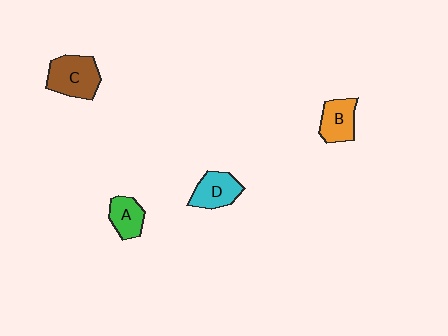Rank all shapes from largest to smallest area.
From largest to smallest: C (brown), D (cyan), B (orange), A (green).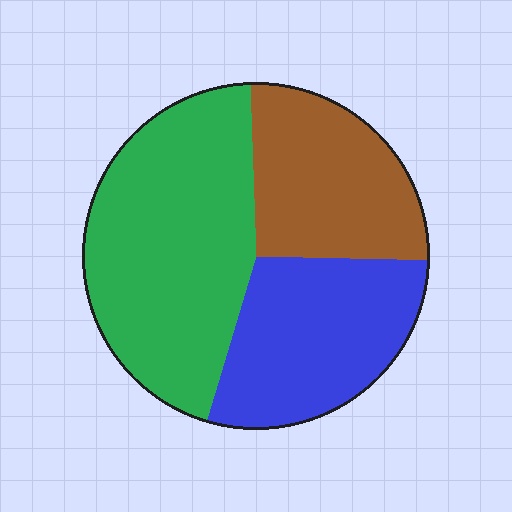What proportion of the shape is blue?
Blue covers around 30% of the shape.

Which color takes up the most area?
Green, at roughly 45%.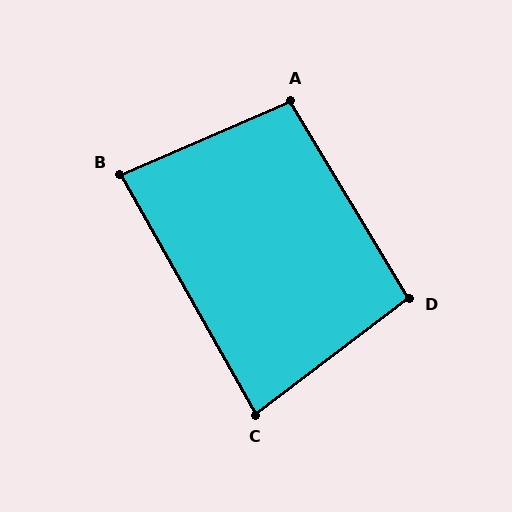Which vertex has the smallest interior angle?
C, at approximately 82 degrees.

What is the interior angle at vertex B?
Approximately 84 degrees (acute).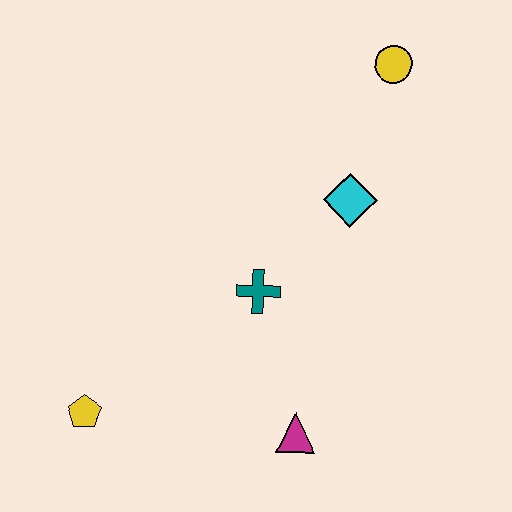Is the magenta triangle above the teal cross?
No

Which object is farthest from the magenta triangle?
The yellow circle is farthest from the magenta triangle.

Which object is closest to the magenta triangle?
The teal cross is closest to the magenta triangle.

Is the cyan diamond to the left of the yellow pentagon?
No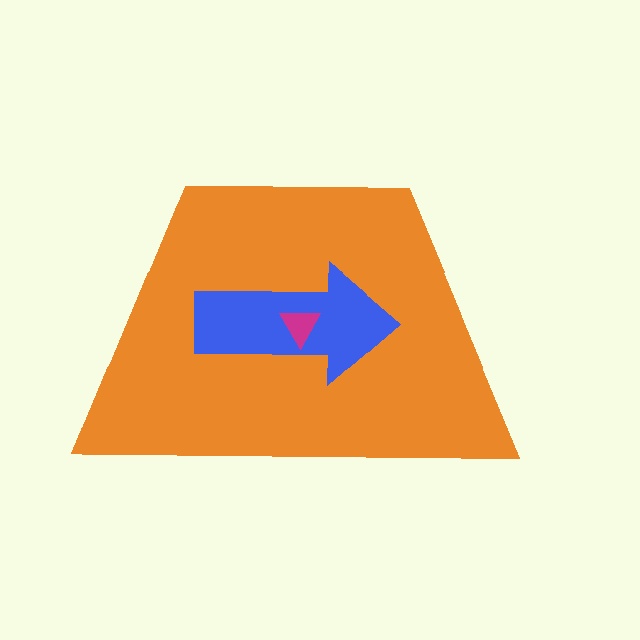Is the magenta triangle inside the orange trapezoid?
Yes.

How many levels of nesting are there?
3.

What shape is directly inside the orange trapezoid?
The blue arrow.